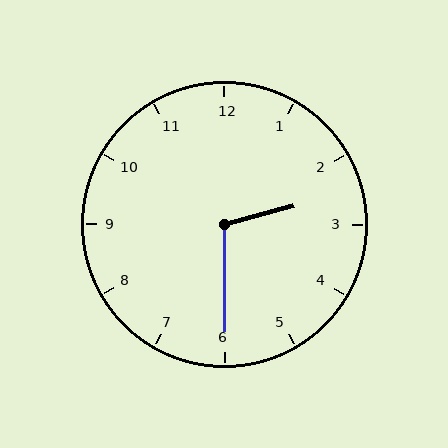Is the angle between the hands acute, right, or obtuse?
It is obtuse.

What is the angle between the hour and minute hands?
Approximately 105 degrees.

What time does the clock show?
2:30.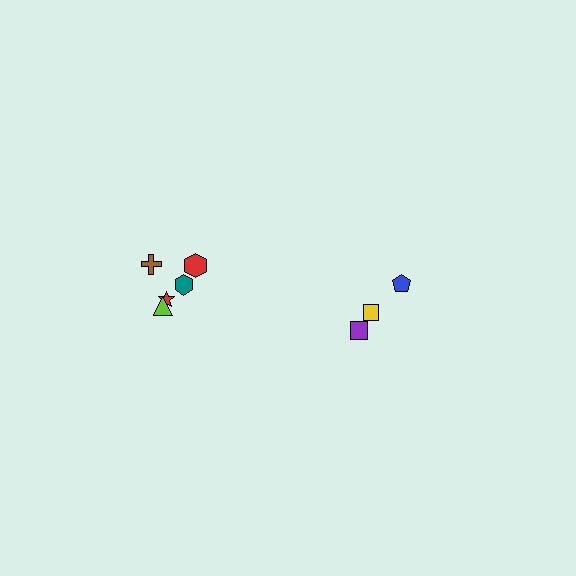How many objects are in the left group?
There are 5 objects.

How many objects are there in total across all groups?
There are 8 objects.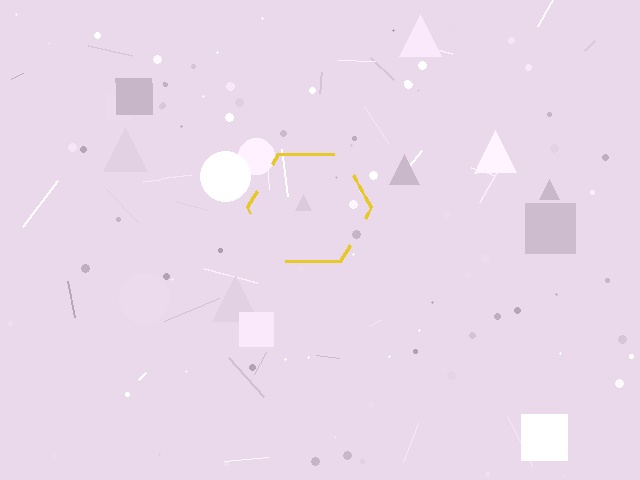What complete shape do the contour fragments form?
The contour fragments form a hexagon.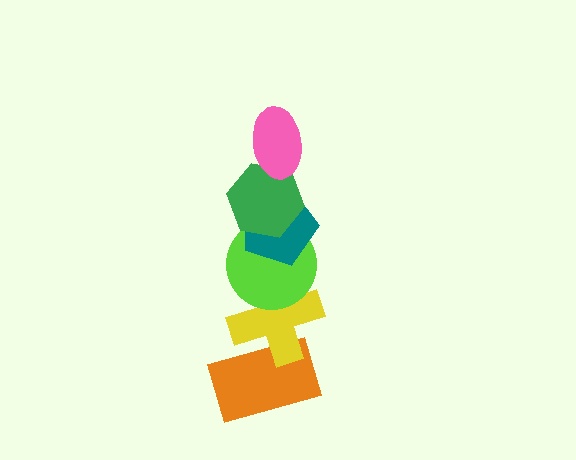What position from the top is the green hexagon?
The green hexagon is 2nd from the top.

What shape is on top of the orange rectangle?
The yellow cross is on top of the orange rectangle.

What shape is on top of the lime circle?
The teal pentagon is on top of the lime circle.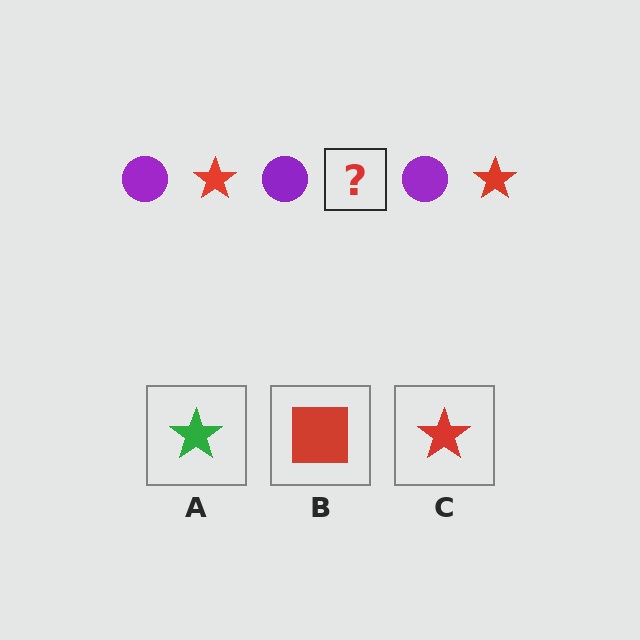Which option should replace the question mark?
Option C.